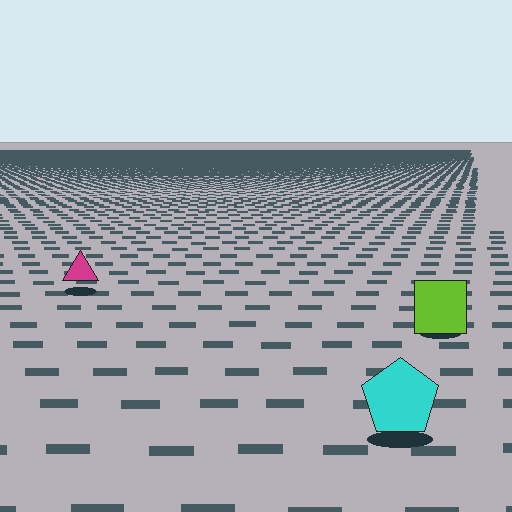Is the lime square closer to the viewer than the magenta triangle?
Yes. The lime square is closer — you can tell from the texture gradient: the ground texture is coarser near it.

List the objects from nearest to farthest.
From nearest to farthest: the cyan pentagon, the lime square, the magenta triangle.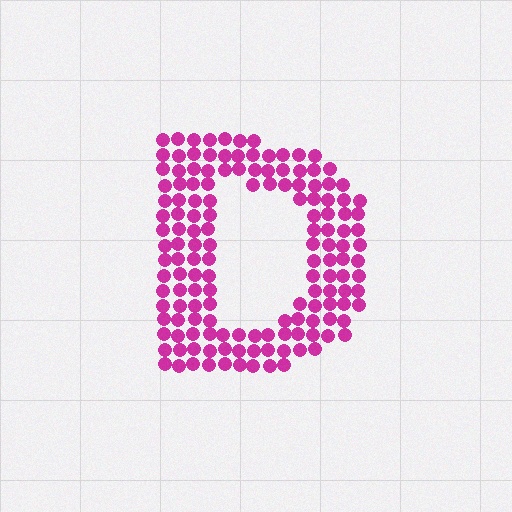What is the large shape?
The large shape is the letter D.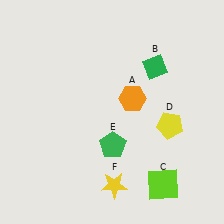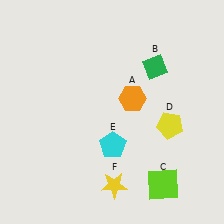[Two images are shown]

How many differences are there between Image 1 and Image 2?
There is 1 difference between the two images.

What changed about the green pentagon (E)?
In Image 1, E is green. In Image 2, it changed to cyan.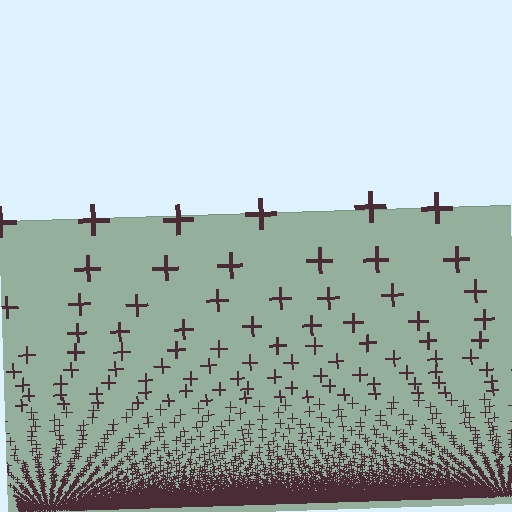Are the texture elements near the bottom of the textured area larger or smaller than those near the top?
Smaller. The gradient is inverted — elements near the bottom are smaller and denser.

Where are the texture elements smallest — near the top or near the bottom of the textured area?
Near the bottom.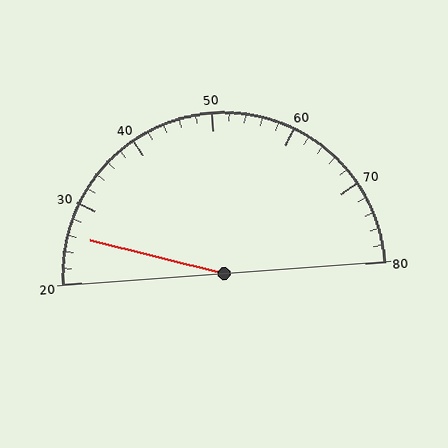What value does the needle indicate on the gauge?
The needle indicates approximately 26.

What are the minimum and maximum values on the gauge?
The gauge ranges from 20 to 80.